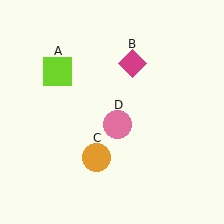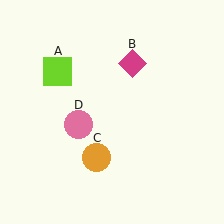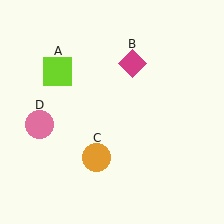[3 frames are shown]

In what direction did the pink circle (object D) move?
The pink circle (object D) moved left.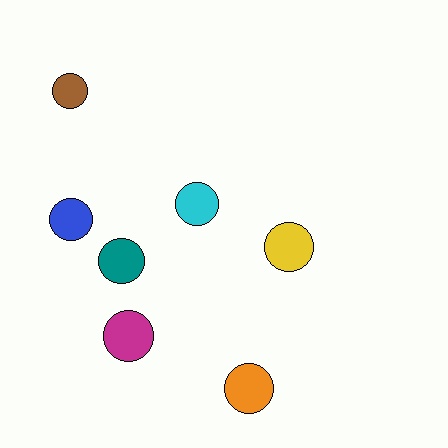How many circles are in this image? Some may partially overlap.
There are 7 circles.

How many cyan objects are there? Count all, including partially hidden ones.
There is 1 cyan object.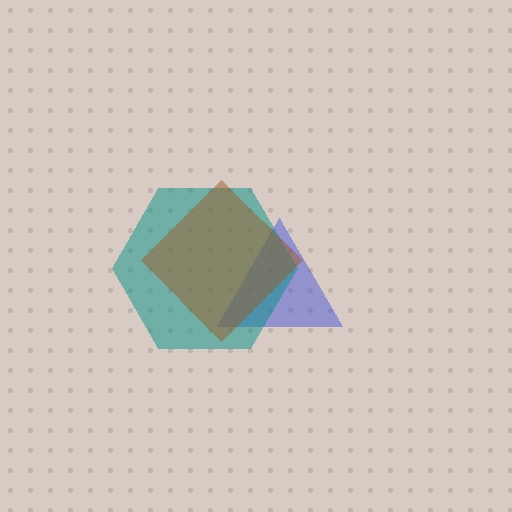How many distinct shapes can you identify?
There are 3 distinct shapes: a blue triangle, a teal hexagon, a brown diamond.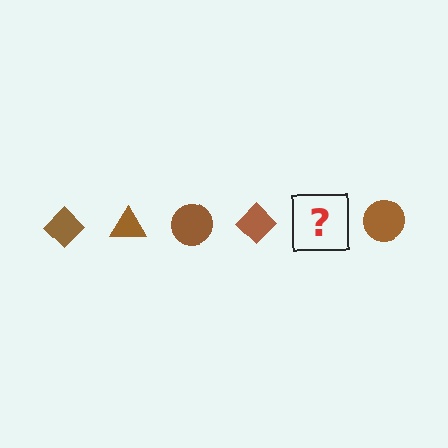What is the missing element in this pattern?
The missing element is a brown triangle.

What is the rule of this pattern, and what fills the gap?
The rule is that the pattern cycles through diamond, triangle, circle shapes in brown. The gap should be filled with a brown triangle.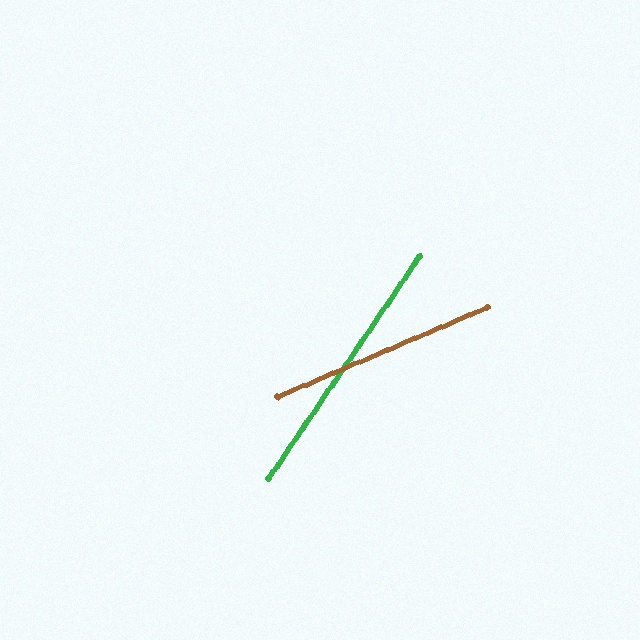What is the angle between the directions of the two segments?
Approximately 33 degrees.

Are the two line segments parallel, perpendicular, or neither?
Neither parallel nor perpendicular — they differ by about 33°.